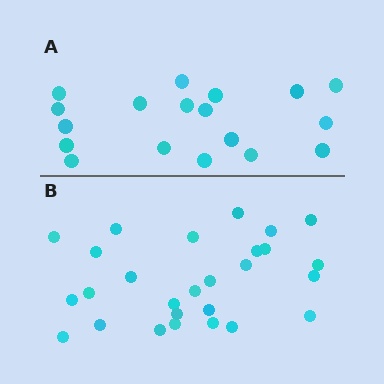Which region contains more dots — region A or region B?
Region B (the bottom region) has more dots.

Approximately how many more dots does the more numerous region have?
Region B has roughly 8 or so more dots than region A.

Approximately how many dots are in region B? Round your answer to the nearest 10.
About 30 dots. (The exact count is 27, which rounds to 30.)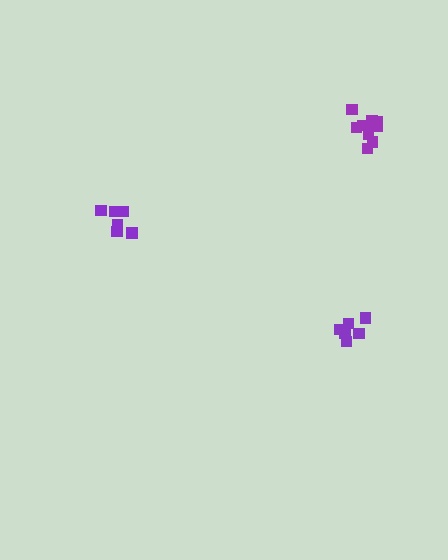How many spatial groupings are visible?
There are 3 spatial groupings.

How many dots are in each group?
Group 1: 6 dots, Group 2: 6 dots, Group 3: 10 dots (22 total).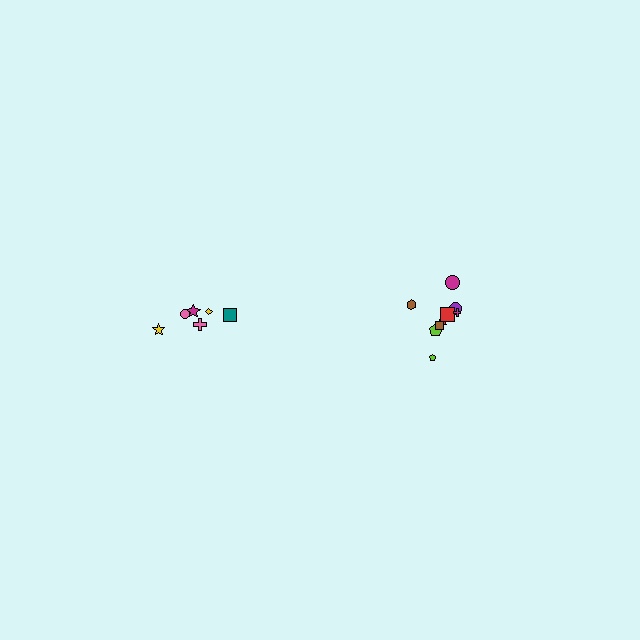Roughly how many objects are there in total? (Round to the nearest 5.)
Roughly 15 objects in total.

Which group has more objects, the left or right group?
The right group.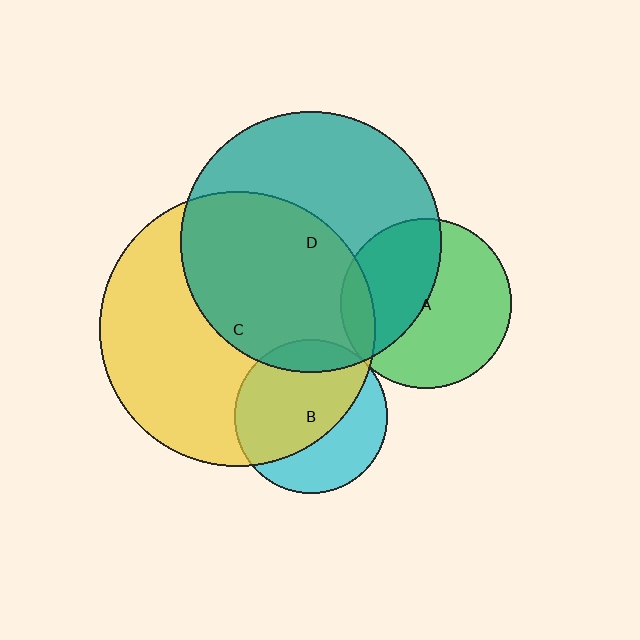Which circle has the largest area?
Circle C (yellow).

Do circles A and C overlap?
Yes.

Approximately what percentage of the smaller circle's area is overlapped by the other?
Approximately 10%.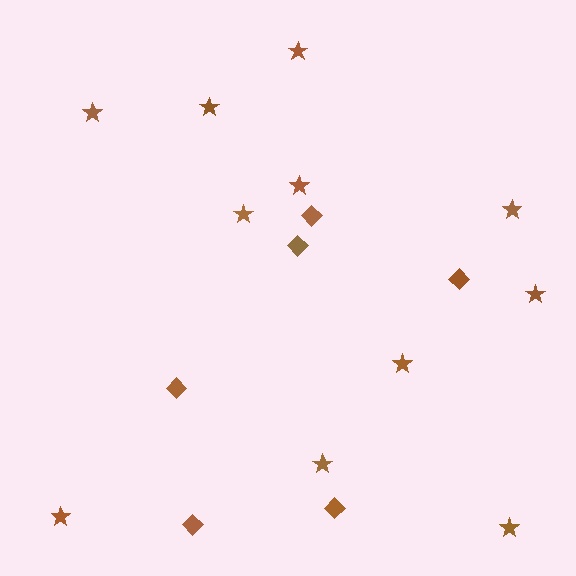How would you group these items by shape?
There are 2 groups: one group of stars (11) and one group of diamonds (6).